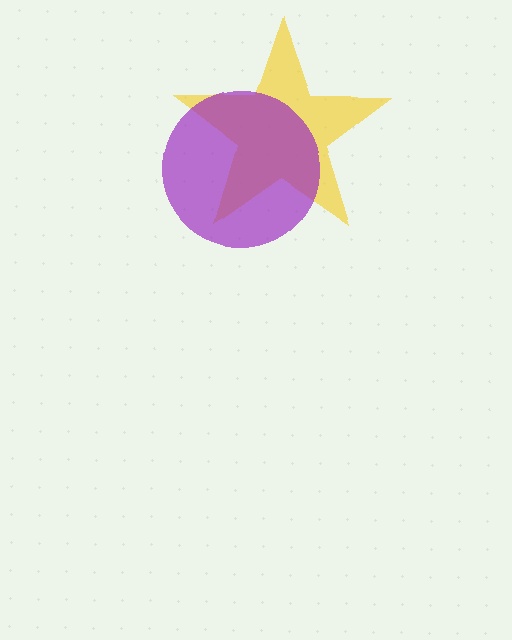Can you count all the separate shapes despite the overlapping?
Yes, there are 2 separate shapes.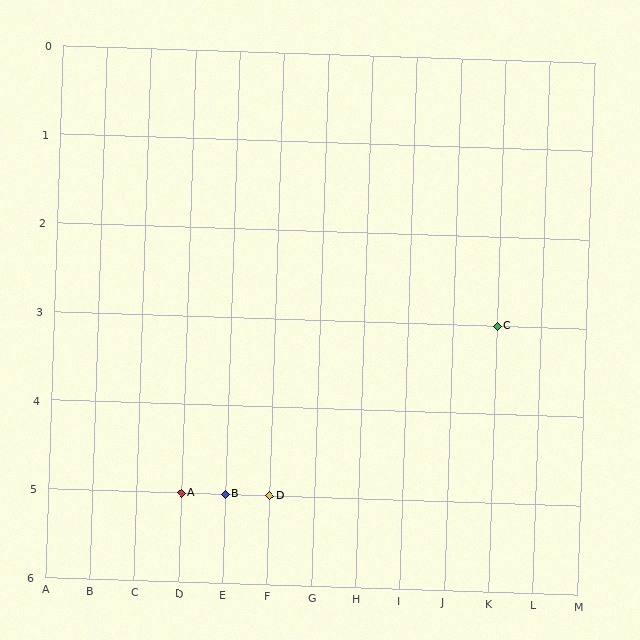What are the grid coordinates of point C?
Point C is at grid coordinates (K, 3).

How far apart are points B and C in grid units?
Points B and C are 6 columns and 2 rows apart (about 6.3 grid units diagonally).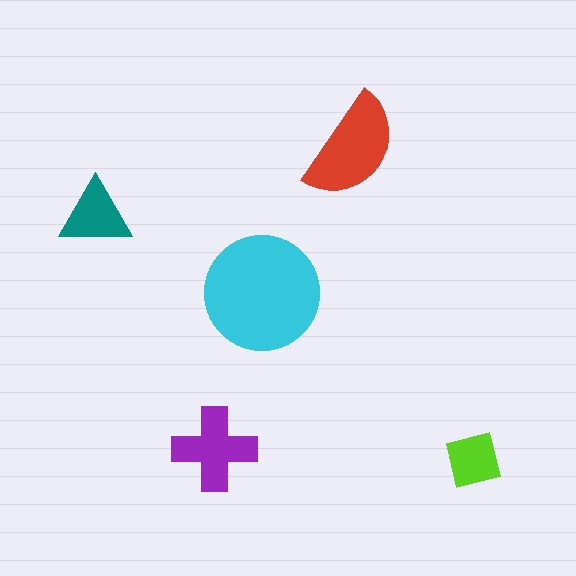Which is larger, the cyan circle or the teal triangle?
The cyan circle.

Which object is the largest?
The cyan circle.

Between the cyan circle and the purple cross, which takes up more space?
The cyan circle.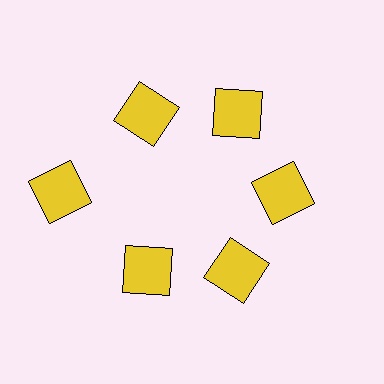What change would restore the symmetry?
The symmetry would be restored by moving it inward, back onto the ring so that all 6 squares sit at equal angles and equal distance from the center.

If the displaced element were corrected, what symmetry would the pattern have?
It would have 6-fold rotational symmetry — the pattern would map onto itself every 60 degrees.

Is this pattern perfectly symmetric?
No. The 6 yellow squares are arranged in a ring, but one element near the 9 o'clock position is pushed outward from the center, breaking the 6-fold rotational symmetry.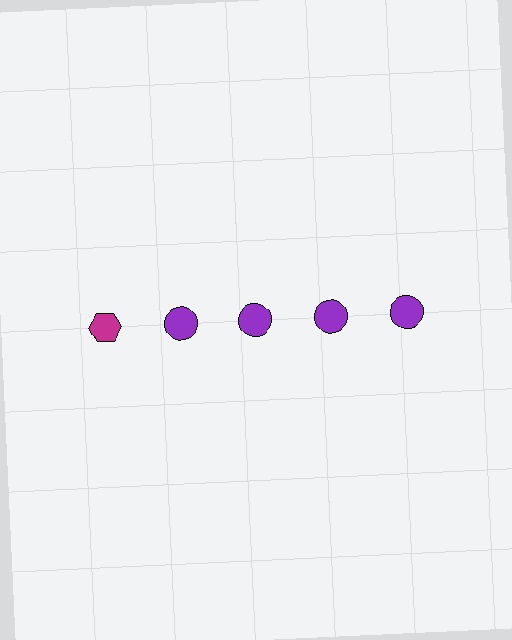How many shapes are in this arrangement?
There are 5 shapes arranged in a grid pattern.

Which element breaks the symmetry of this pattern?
The magenta hexagon in the top row, leftmost column breaks the symmetry. All other shapes are purple circles.